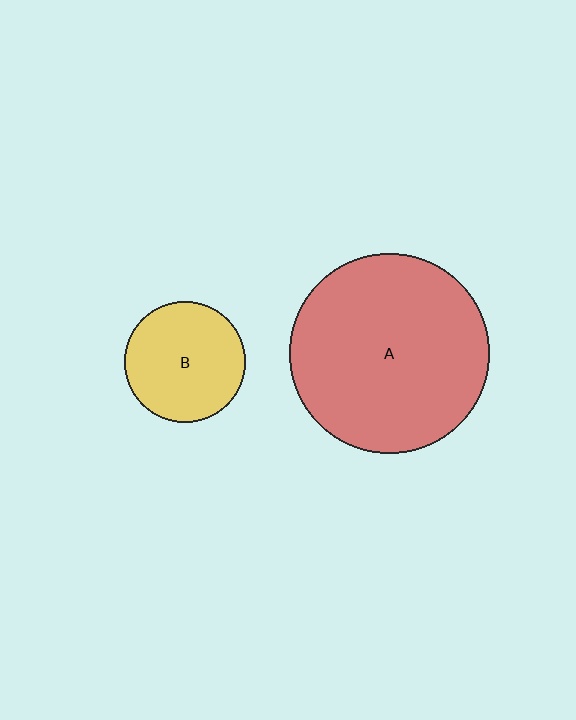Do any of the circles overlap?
No, none of the circles overlap.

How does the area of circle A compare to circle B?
Approximately 2.7 times.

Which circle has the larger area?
Circle A (red).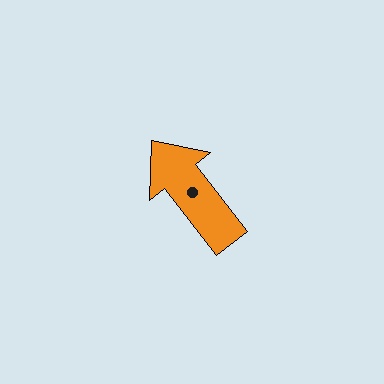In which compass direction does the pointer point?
Northwest.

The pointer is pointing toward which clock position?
Roughly 11 o'clock.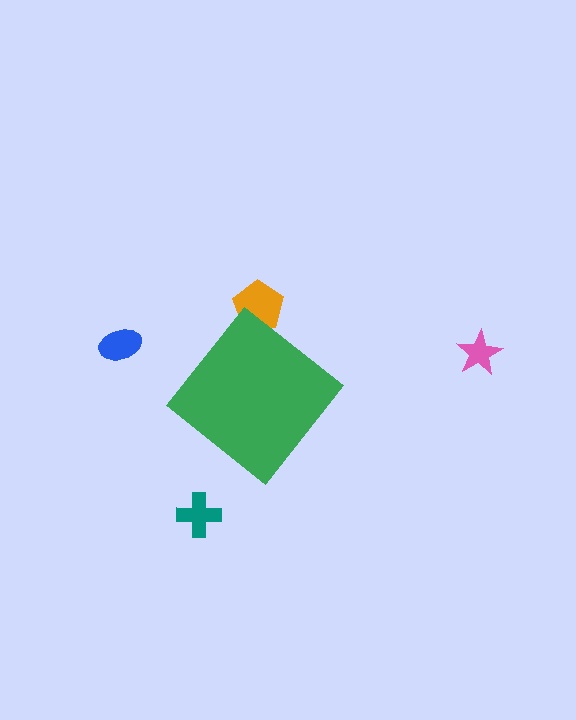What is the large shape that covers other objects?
A green diamond.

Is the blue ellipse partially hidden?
No, the blue ellipse is fully visible.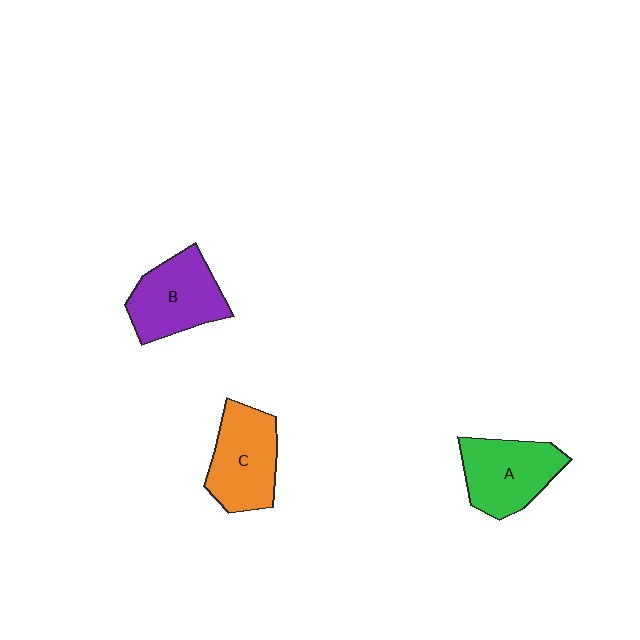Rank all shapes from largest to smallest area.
From largest to smallest: B (purple), C (orange), A (green).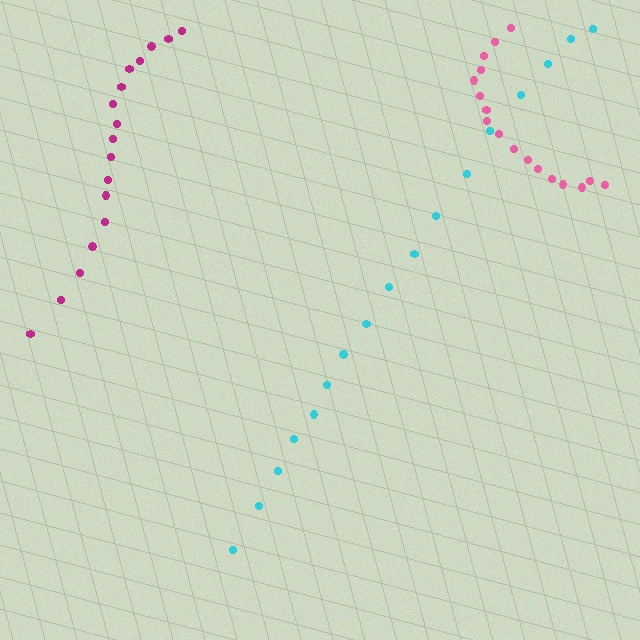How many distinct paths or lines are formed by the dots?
There are 3 distinct paths.